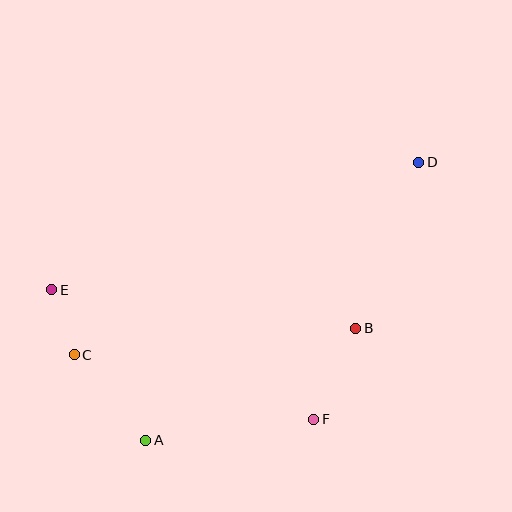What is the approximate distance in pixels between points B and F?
The distance between B and F is approximately 100 pixels.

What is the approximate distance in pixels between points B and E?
The distance between B and E is approximately 307 pixels.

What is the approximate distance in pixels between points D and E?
The distance between D and E is approximately 388 pixels.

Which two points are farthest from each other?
Points C and D are farthest from each other.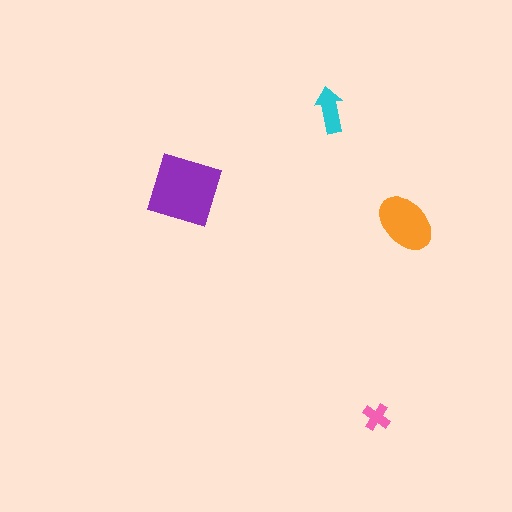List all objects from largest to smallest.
The purple diamond, the orange ellipse, the cyan arrow, the pink cross.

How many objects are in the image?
There are 4 objects in the image.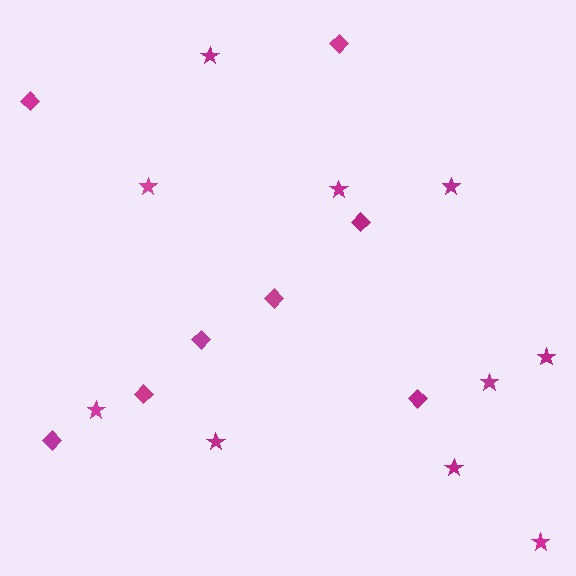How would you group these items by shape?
There are 2 groups: one group of diamonds (8) and one group of stars (10).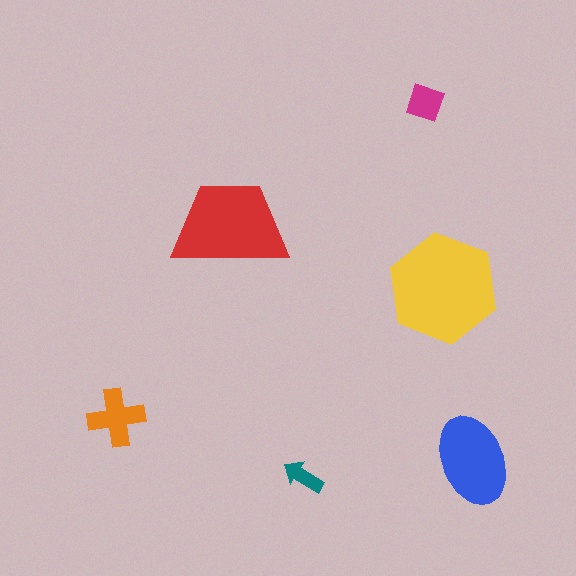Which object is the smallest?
The teal arrow.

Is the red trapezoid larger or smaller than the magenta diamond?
Larger.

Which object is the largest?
The yellow hexagon.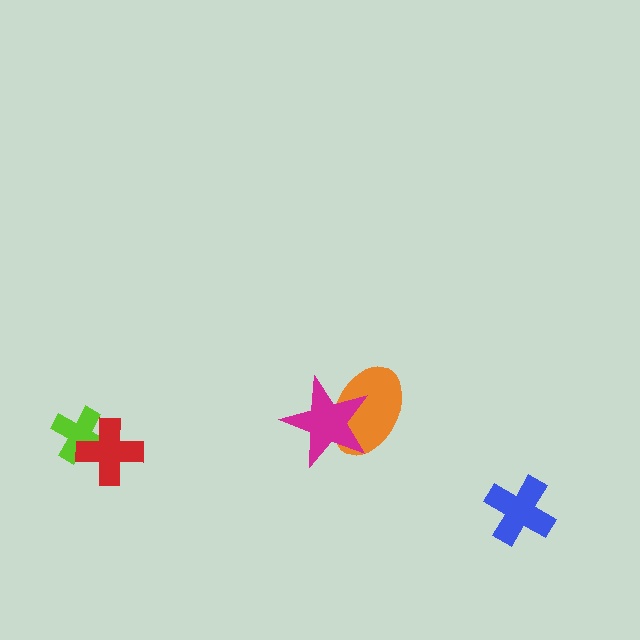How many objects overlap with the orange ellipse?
1 object overlaps with the orange ellipse.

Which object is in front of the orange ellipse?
The magenta star is in front of the orange ellipse.